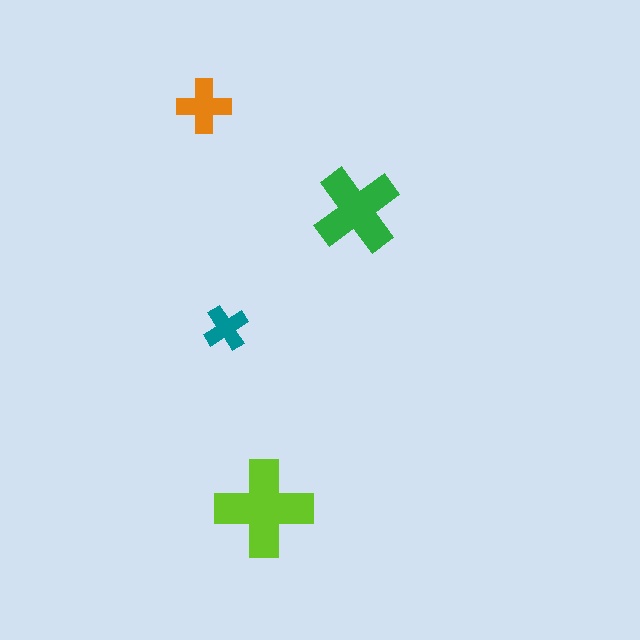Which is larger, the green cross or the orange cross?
The green one.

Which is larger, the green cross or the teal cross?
The green one.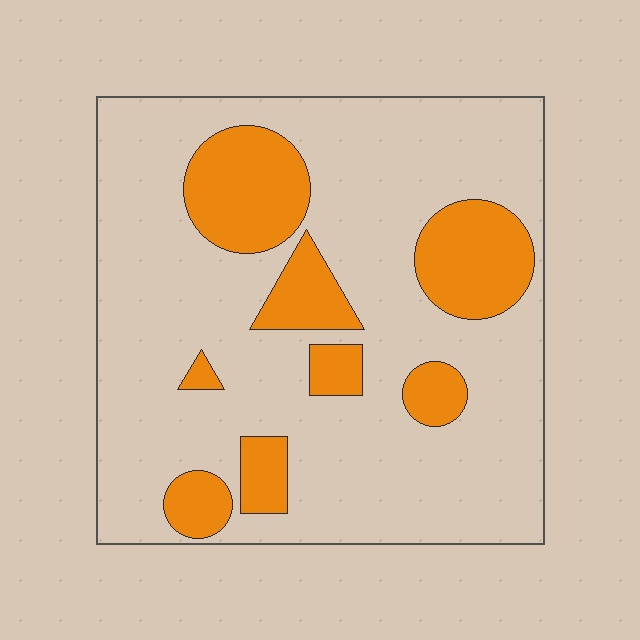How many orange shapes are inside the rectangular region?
8.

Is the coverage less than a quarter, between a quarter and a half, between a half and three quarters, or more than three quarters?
Less than a quarter.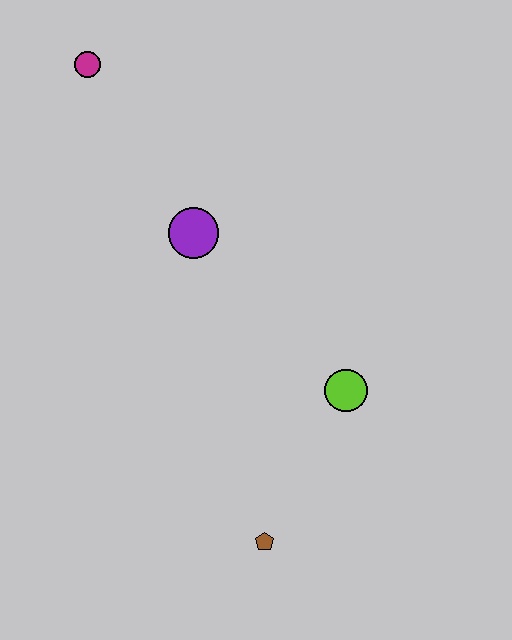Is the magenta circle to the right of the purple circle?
No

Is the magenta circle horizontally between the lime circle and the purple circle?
No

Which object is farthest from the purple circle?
The brown pentagon is farthest from the purple circle.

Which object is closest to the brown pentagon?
The lime circle is closest to the brown pentagon.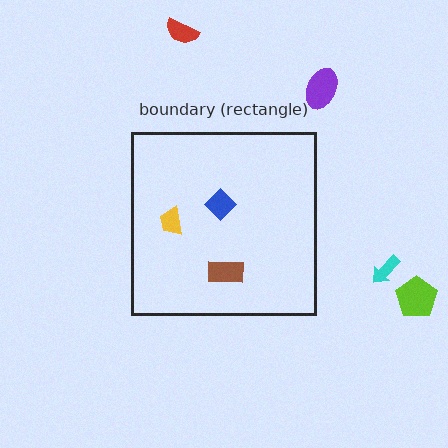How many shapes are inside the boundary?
3 inside, 4 outside.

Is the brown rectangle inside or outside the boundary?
Inside.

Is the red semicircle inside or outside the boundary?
Outside.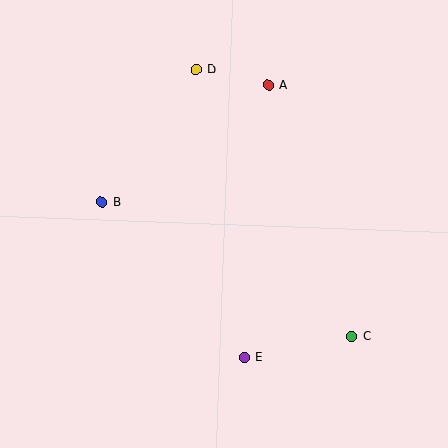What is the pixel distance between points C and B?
The distance between C and B is 284 pixels.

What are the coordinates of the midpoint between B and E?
The midpoint between B and E is at (173, 279).